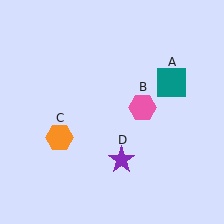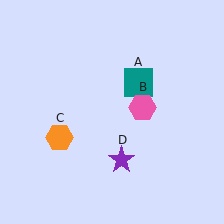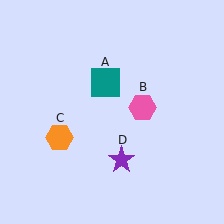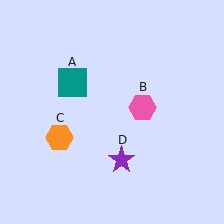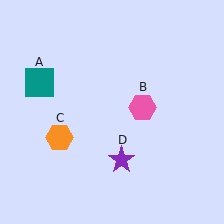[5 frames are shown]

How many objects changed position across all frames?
1 object changed position: teal square (object A).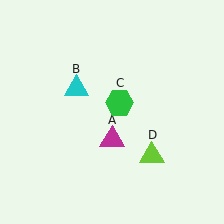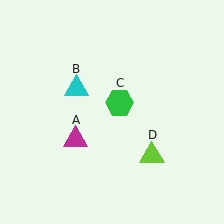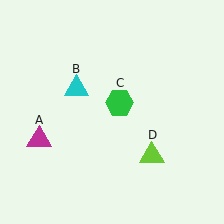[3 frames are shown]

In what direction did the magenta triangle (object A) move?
The magenta triangle (object A) moved left.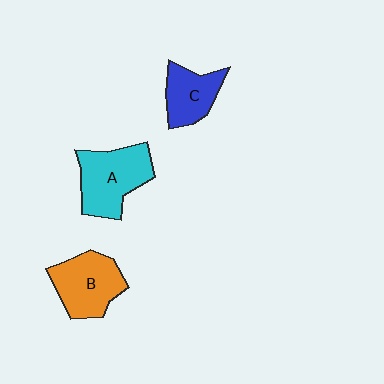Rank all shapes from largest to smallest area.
From largest to smallest: A (cyan), B (orange), C (blue).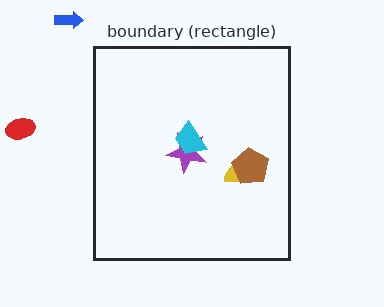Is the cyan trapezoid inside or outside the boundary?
Inside.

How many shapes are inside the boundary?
4 inside, 2 outside.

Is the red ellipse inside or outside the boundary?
Outside.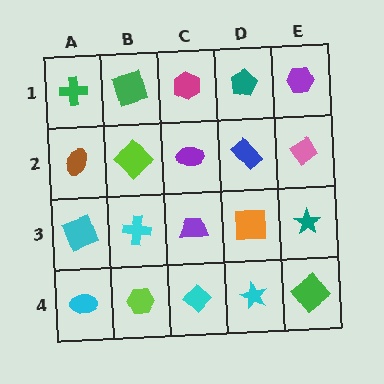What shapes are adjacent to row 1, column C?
A purple ellipse (row 2, column C), a green square (row 1, column B), a teal pentagon (row 1, column D).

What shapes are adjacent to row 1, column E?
A pink diamond (row 2, column E), a teal pentagon (row 1, column D).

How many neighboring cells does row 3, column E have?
3.